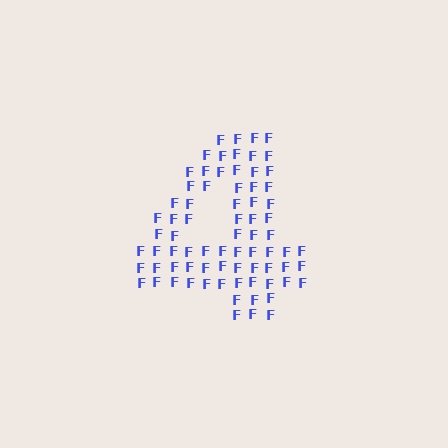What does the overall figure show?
The overall figure shows the digit 4.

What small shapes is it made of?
It is made of small letter F's.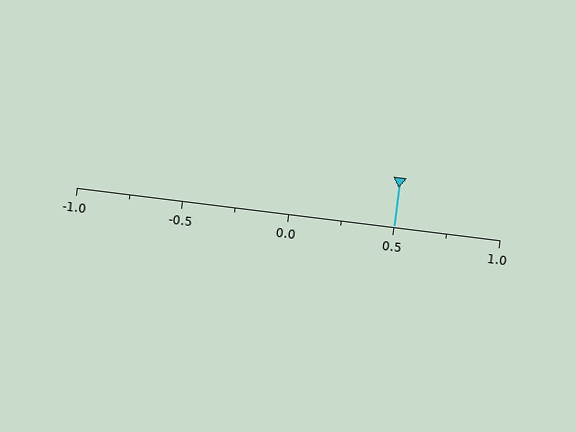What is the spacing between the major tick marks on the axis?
The major ticks are spaced 0.5 apart.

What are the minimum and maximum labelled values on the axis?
The axis runs from -1.0 to 1.0.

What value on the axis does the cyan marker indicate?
The marker indicates approximately 0.5.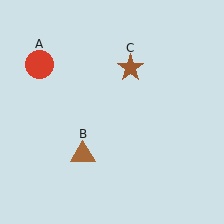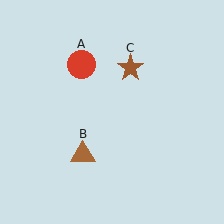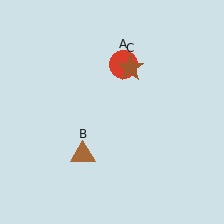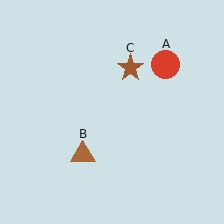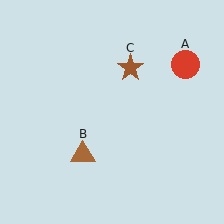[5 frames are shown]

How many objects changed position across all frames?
1 object changed position: red circle (object A).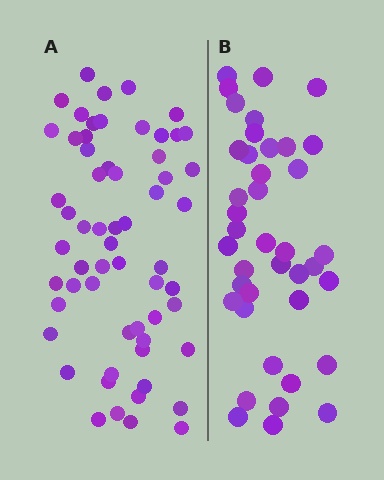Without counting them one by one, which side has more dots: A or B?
Region A (the left region) has more dots.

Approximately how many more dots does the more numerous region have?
Region A has approximately 20 more dots than region B.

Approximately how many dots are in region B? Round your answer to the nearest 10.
About 40 dots.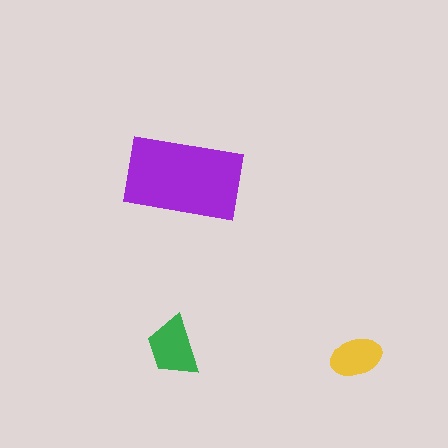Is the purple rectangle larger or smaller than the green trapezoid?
Larger.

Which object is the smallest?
The yellow ellipse.